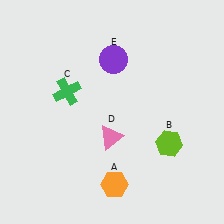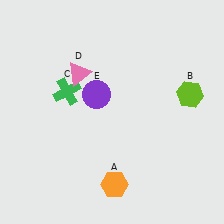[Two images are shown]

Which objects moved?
The objects that moved are: the lime hexagon (B), the pink triangle (D), the purple circle (E).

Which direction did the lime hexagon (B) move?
The lime hexagon (B) moved up.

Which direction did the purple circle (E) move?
The purple circle (E) moved down.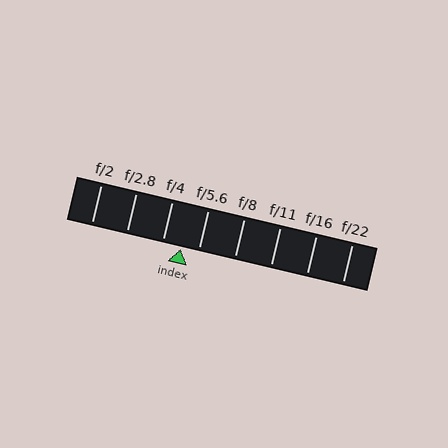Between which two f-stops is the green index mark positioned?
The index mark is between f/4 and f/5.6.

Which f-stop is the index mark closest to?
The index mark is closest to f/5.6.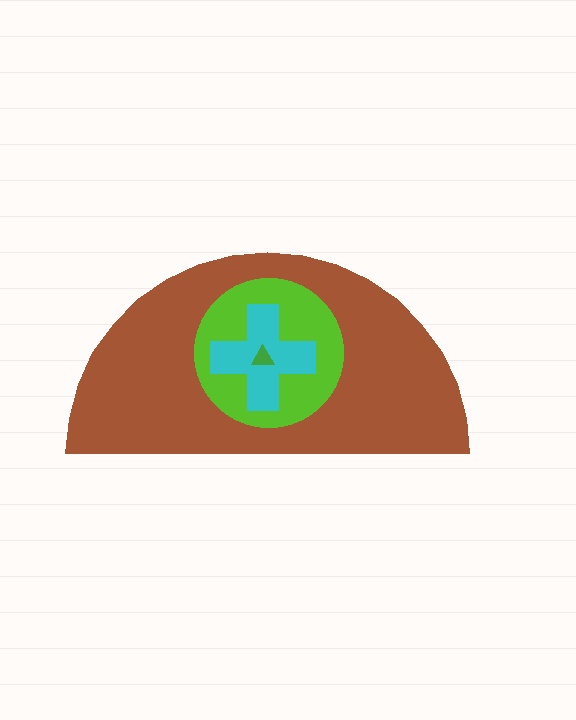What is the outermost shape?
The brown semicircle.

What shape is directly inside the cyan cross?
The green triangle.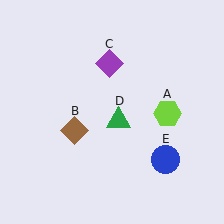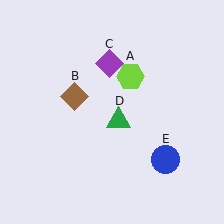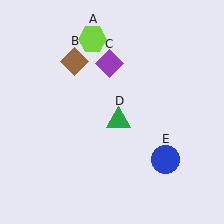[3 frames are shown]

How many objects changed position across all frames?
2 objects changed position: lime hexagon (object A), brown diamond (object B).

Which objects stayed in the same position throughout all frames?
Purple diamond (object C) and green triangle (object D) and blue circle (object E) remained stationary.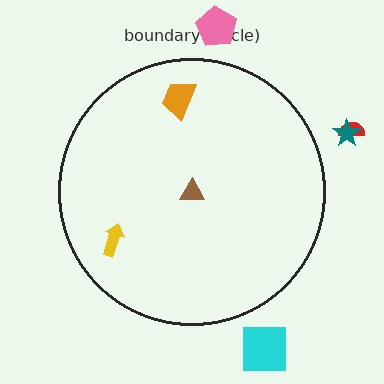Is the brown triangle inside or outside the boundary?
Inside.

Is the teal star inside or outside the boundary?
Outside.